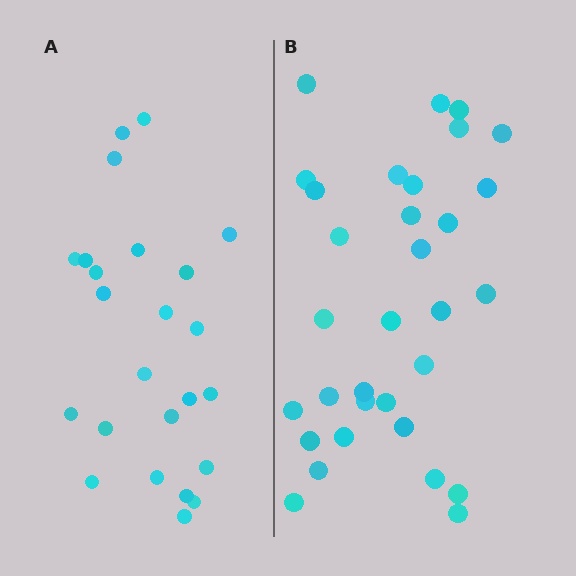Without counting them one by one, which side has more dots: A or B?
Region B (the right region) has more dots.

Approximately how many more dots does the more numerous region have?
Region B has roughly 8 or so more dots than region A.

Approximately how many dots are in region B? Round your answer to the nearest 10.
About 30 dots. (The exact count is 32, which rounds to 30.)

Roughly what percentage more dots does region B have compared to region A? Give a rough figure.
About 35% more.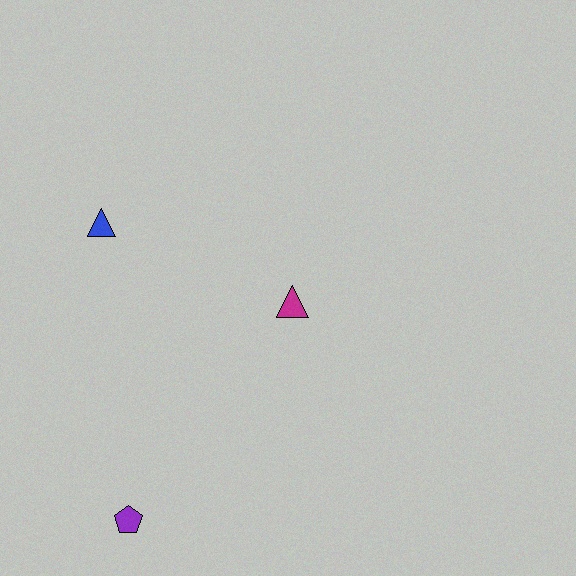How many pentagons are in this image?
There is 1 pentagon.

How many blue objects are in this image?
There is 1 blue object.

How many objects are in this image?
There are 3 objects.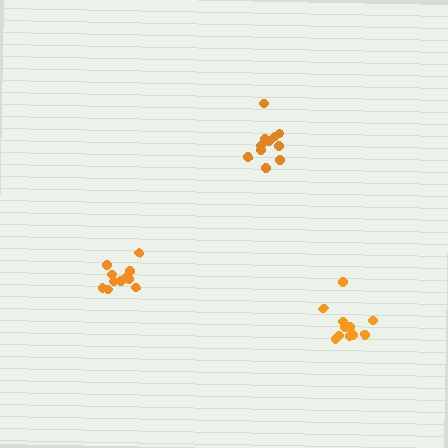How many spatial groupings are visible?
There are 3 spatial groupings.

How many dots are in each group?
Group 1: 11 dots, Group 2: 11 dots, Group 3: 11 dots (33 total).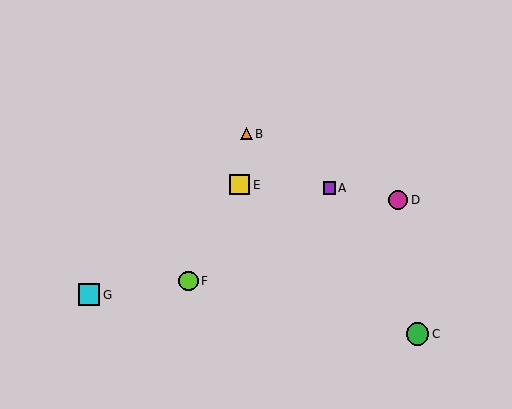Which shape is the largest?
The green circle (labeled C) is the largest.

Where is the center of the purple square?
The center of the purple square is at (329, 188).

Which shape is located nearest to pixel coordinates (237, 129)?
The orange triangle (labeled B) at (246, 134) is nearest to that location.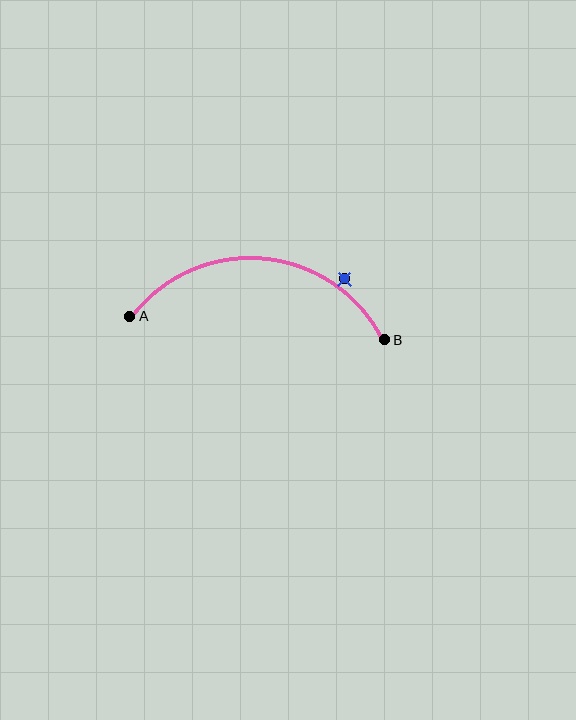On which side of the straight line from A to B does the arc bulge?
The arc bulges above the straight line connecting A and B.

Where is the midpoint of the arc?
The arc midpoint is the point on the curve farthest from the straight line joining A and B. It sits above that line.